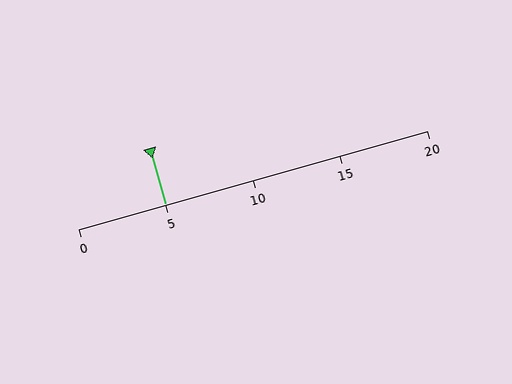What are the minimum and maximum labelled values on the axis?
The axis runs from 0 to 20.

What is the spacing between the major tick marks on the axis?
The major ticks are spaced 5 apart.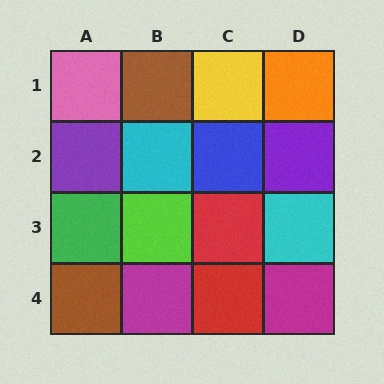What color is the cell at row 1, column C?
Yellow.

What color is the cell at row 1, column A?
Pink.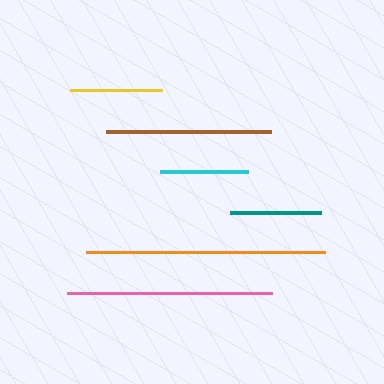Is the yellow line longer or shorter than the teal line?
The yellow line is longer than the teal line.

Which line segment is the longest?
The orange line is the longest at approximately 239 pixels.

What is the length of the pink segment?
The pink segment is approximately 205 pixels long.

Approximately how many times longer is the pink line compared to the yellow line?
The pink line is approximately 2.2 times the length of the yellow line.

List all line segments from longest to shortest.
From longest to shortest: orange, pink, brown, yellow, teal, cyan.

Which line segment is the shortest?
The cyan line is the shortest at approximately 88 pixels.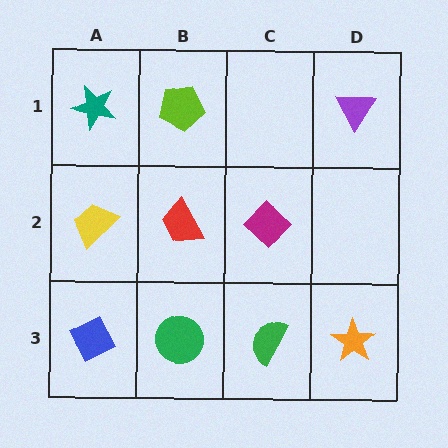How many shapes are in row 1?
3 shapes.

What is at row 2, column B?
A red trapezoid.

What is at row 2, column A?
A yellow trapezoid.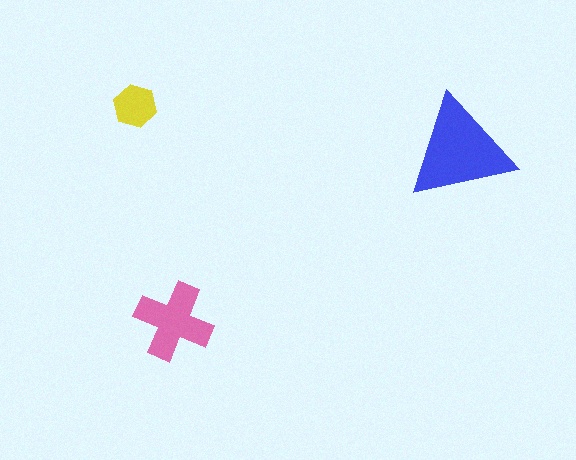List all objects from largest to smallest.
The blue triangle, the pink cross, the yellow hexagon.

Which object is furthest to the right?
The blue triangle is rightmost.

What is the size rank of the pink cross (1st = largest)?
2nd.